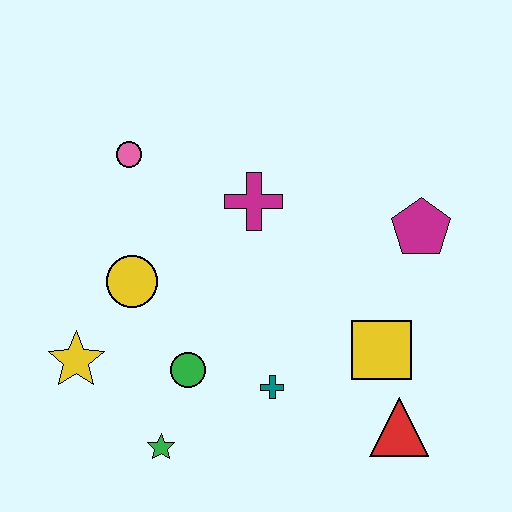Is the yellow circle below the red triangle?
No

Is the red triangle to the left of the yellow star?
No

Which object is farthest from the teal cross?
The pink circle is farthest from the teal cross.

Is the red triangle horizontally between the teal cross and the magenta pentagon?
Yes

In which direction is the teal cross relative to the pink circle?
The teal cross is below the pink circle.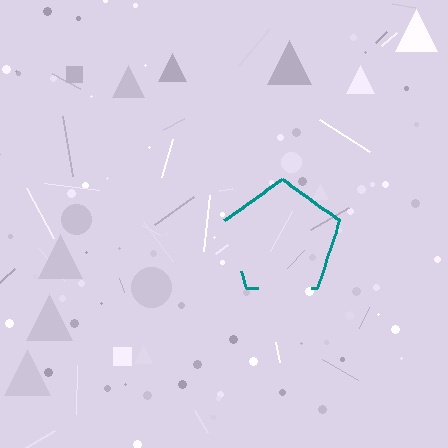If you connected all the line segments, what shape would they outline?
They would outline a pentagon.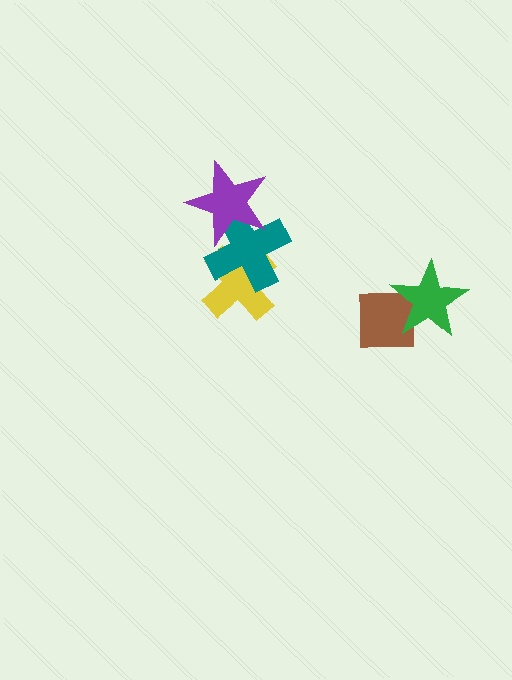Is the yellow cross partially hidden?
Yes, it is partially covered by another shape.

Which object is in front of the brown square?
The green star is in front of the brown square.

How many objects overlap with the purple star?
1 object overlaps with the purple star.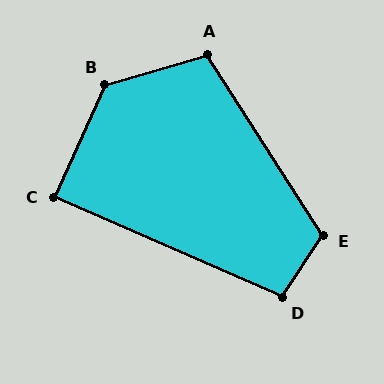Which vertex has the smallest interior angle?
C, at approximately 89 degrees.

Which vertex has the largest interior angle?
B, at approximately 131 degrees.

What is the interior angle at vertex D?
Approximately 100 degrees (obtuse).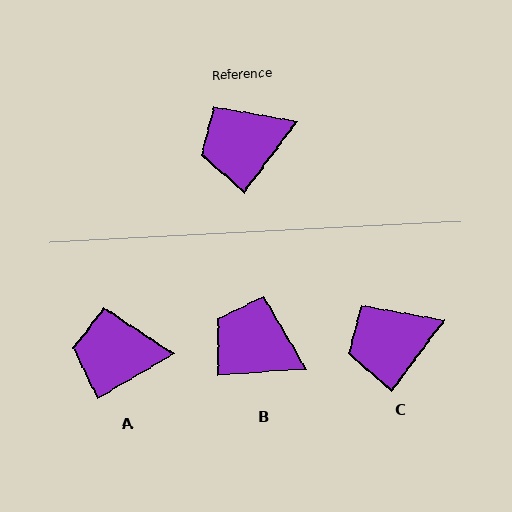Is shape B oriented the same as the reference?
No, it is off by about 49 degrees.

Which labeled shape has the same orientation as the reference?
C.